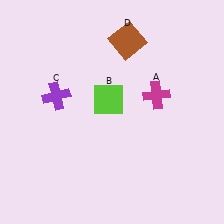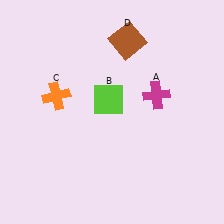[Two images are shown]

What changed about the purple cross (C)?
In Image 1, C is purple. In Image 2, it changed to orange.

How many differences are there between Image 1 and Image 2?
There is 1 difference between the two images.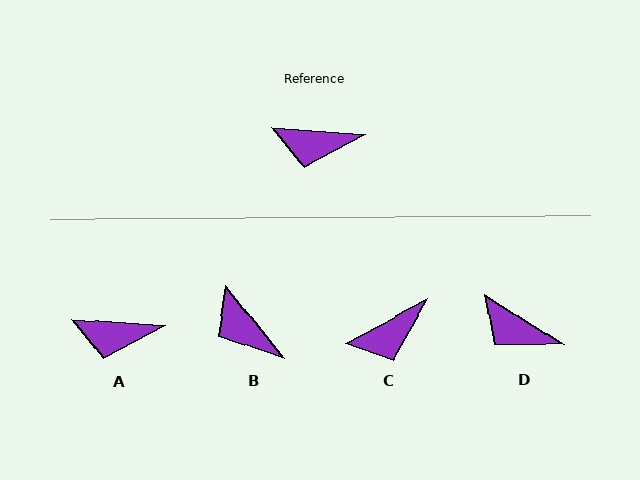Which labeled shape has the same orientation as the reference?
A.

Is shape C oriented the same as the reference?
No, it is off by about 32 degrees.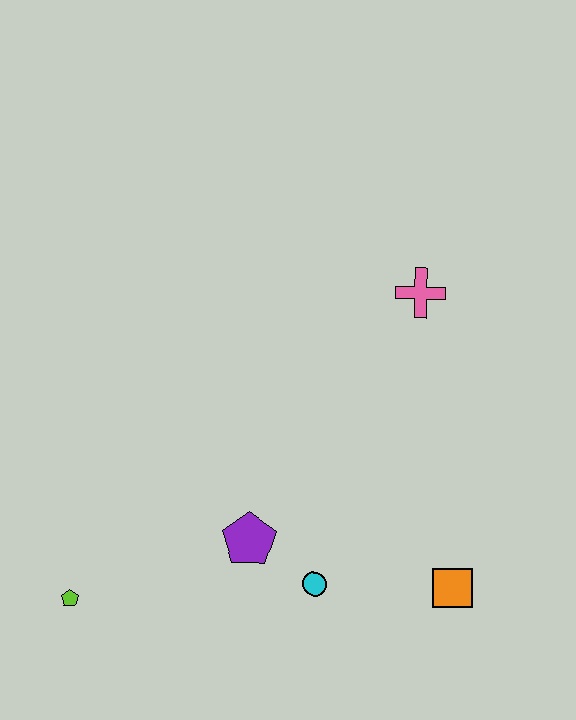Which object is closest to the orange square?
The cyan circle is closest to the orange square.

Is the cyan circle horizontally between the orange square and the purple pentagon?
Yes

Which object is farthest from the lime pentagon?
The pink cross is farthest from the lime pentagon.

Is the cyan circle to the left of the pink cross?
Yes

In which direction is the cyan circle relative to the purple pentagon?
The cyan circle is to the right of the purple pentagon.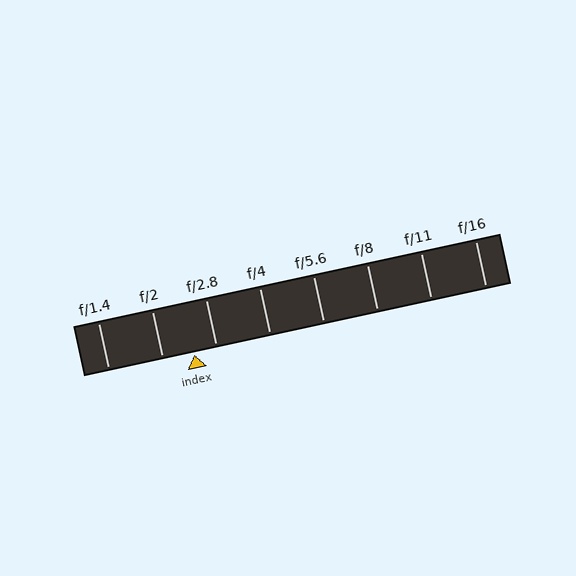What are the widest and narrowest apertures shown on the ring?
The widest aperture shown is f/1.4 and the narrowest is f/16.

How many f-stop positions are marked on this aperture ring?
There are 8 f-stop positions marked.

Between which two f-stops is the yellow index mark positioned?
The index mark is between f/2 and f/2.8.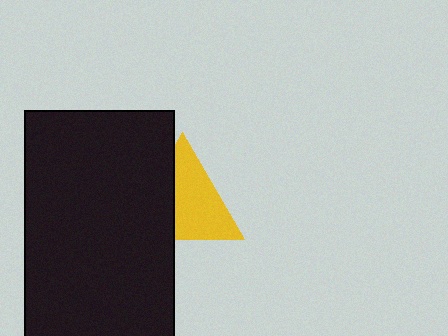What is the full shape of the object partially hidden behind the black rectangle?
The partially hidden object is a yellow triangle.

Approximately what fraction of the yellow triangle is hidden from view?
Roughly 39% of the yellow triangle is hidden behind the black rectangle.